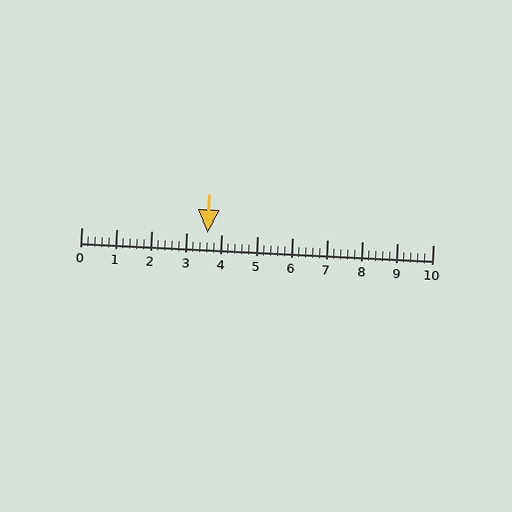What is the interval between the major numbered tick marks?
The major tick marks are spaced 1 units apart.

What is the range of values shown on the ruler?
The ruler shows values from 0 to 10.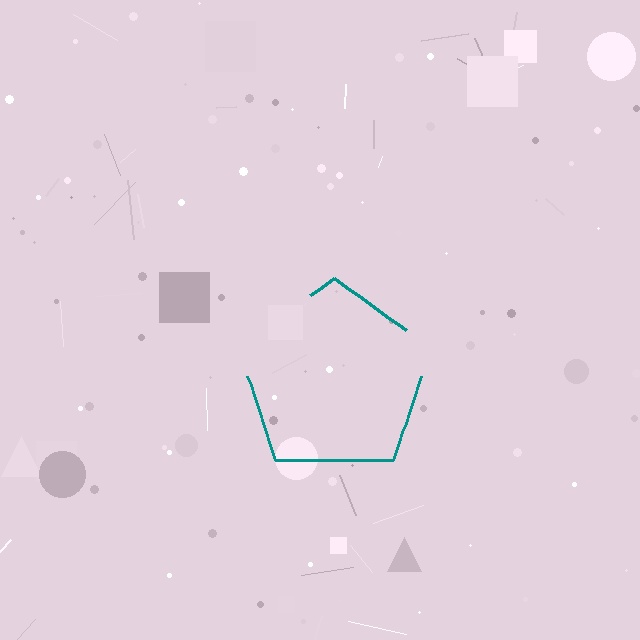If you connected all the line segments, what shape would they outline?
They would outline a pentagon.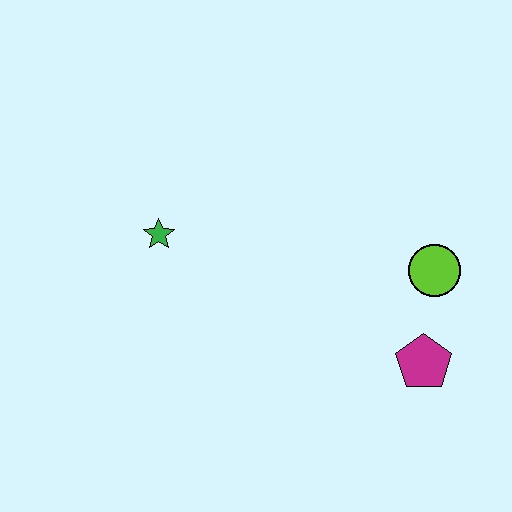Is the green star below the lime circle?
No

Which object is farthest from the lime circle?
The green star is farthest from the lime circle.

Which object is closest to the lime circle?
The magenta pentagon is closest to the lime circle.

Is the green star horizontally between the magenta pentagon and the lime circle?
No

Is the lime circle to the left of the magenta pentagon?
No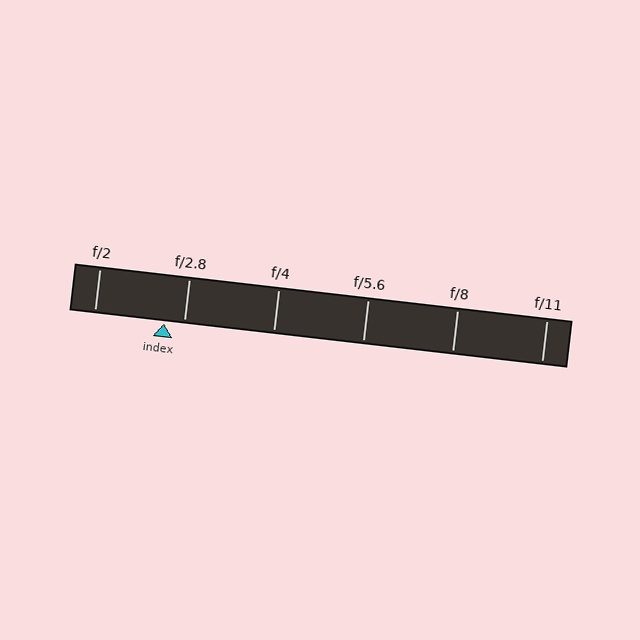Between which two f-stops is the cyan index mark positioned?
The index mark is between f/2 and f/2.8.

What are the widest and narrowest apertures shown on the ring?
The widest aperture shown is f/2 and the narrowest is f/11.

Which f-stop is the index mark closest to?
The index mark is closest to f/2.8.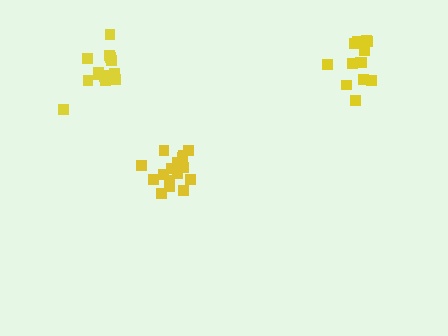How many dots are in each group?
Group 1: 16 dots, Group 2: 13 dots, Group 3: 16 dots (45 total).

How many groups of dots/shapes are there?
There are 3 groups.